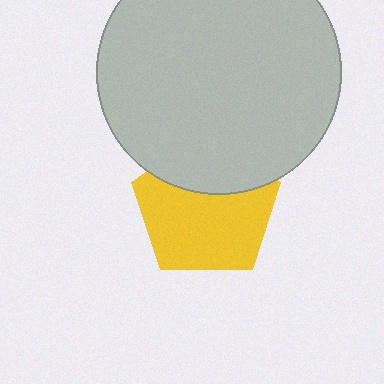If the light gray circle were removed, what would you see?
You would see the complete yellow pentagon.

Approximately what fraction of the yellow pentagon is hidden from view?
Roughly 33% of the yellow pentagon is hidden behind the light gray circle.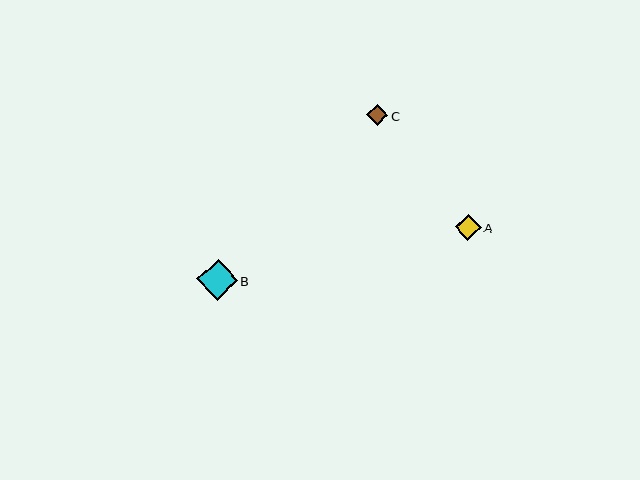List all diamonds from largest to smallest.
From largest to smallest: B, A, C.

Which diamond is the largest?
Diamond B is the largest with a size of approximately 41 pixels.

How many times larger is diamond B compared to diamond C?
Diamond B is approximately 2.0 times the size of diamond C.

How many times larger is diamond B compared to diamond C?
Diamond B is approximately 2.0 times the size of diamond C.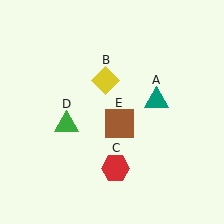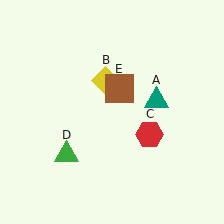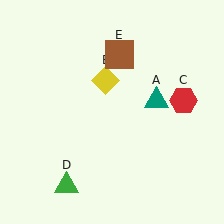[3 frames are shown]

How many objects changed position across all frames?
3 objects changed position: red hexagon (object C), green triangle (object D), brown square (object E).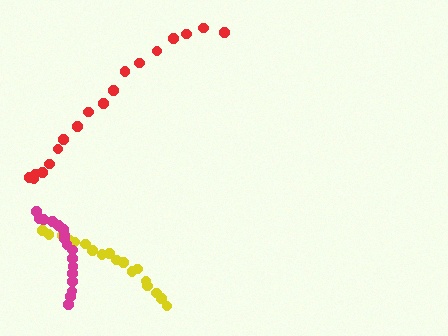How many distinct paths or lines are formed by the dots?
There are 3 distinct paths.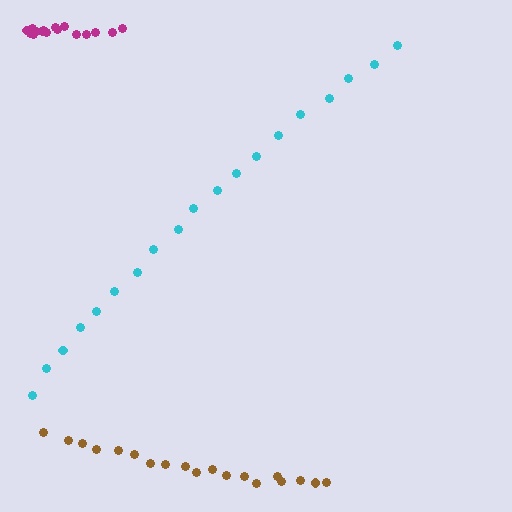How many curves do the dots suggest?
There are 3 distinct paths.